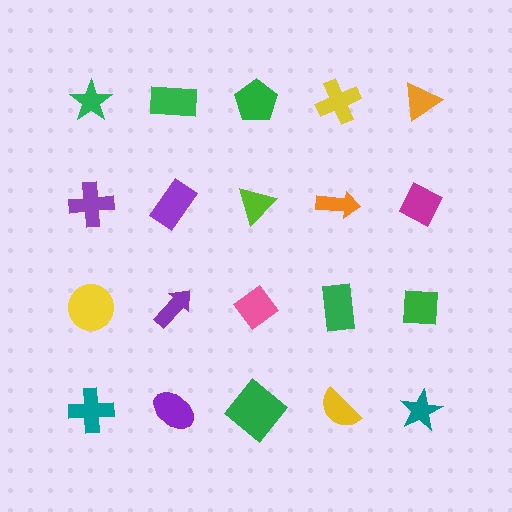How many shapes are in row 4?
5 shapes.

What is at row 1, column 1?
A green star.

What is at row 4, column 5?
A teal star.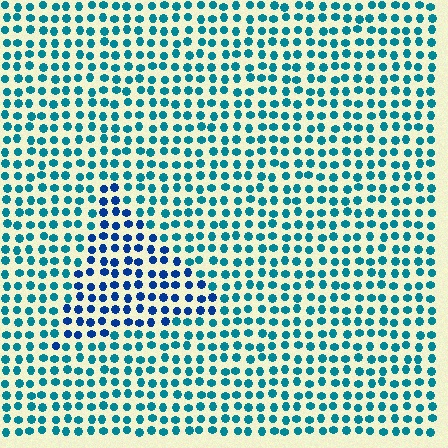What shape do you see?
I see a triangle.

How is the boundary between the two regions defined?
The boundary is defined purely by a slight shift in hue (about 32 degrees). Spacing, size, and orientation are identical on both sides.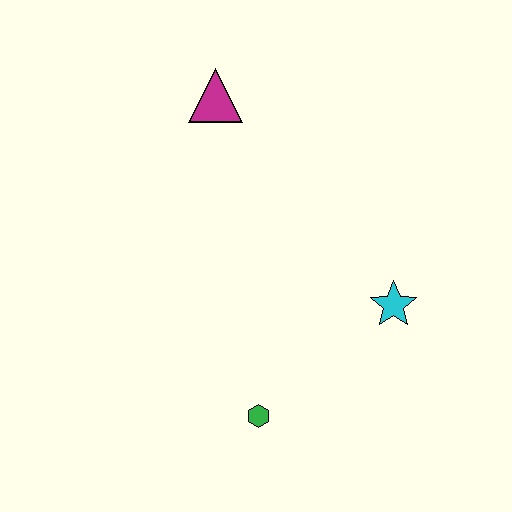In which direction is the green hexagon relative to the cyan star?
The green hexagon is to the left of the cyan star.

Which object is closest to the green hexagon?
The cyan star is closest to the green hexagon.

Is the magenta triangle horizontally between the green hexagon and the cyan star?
No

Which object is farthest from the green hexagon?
The magenta triangle is farthest from the green hexagon.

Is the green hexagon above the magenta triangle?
No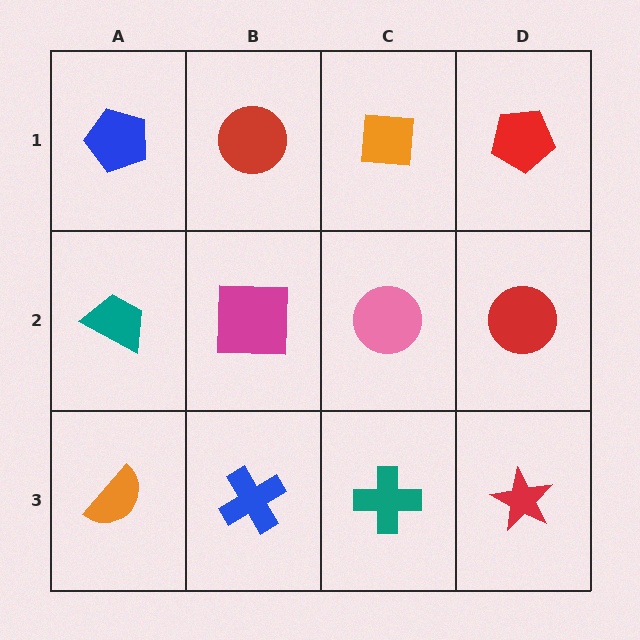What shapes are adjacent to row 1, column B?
A magenta square (row 2, column B), a blue pentagon (row 1, column A), an orange square (row 1, column C).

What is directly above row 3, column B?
A magenta square.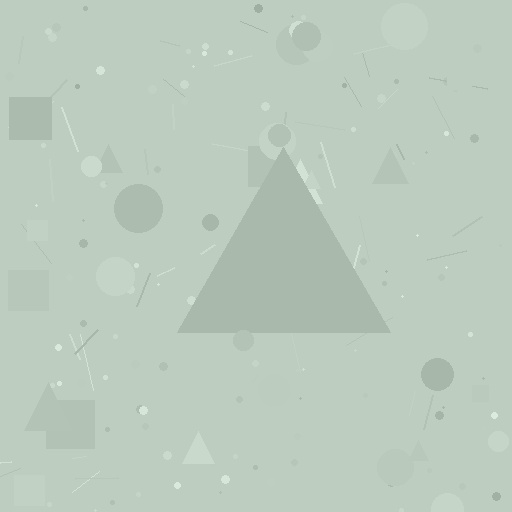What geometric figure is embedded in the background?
A triangle is embedded in the background.